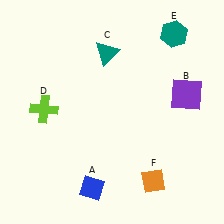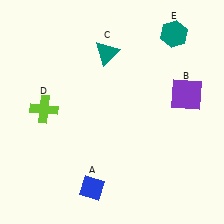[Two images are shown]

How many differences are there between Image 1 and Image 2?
There is 1 difference between the two images.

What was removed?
The orange diamond (F) was removed in Image 2.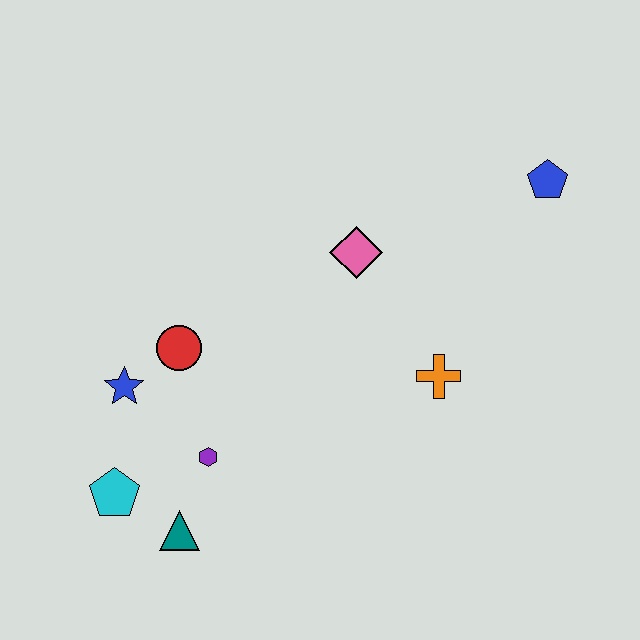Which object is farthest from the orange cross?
The cyan pentagon is farthest from the orange cross.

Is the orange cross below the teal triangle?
No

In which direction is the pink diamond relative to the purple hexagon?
The pink diamond is above the purple hexagon.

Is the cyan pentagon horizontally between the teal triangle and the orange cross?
No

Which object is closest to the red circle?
The blue star is closest to the red circle.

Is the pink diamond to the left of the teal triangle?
No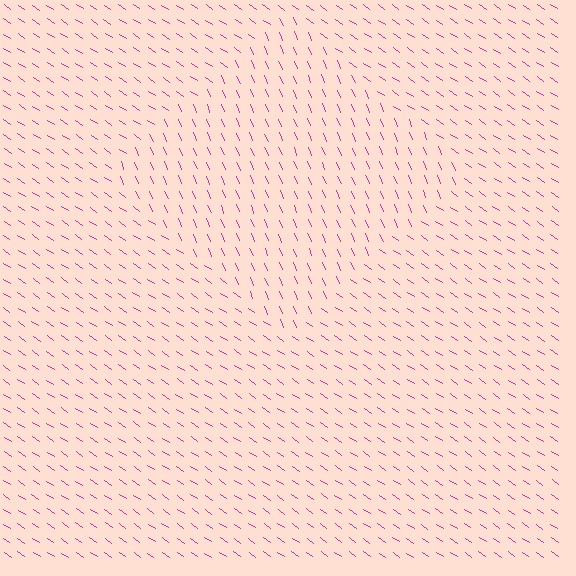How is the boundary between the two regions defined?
The boundary is defined purely by a change in line orientation (approximately 33 degrees difference). All lines are the same color and thickness.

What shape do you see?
I see a diamond.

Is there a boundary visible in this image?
Yes, there is a texture boundary formed by a change in line orientation.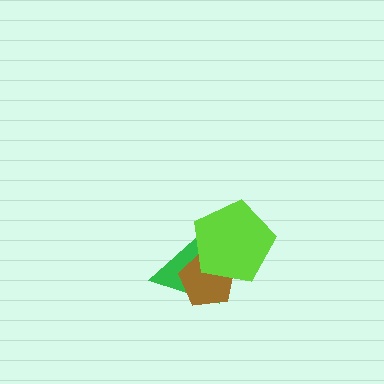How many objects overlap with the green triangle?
2 objects overlap with the green triangle.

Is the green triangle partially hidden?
Yes, it is partially covered by another shape.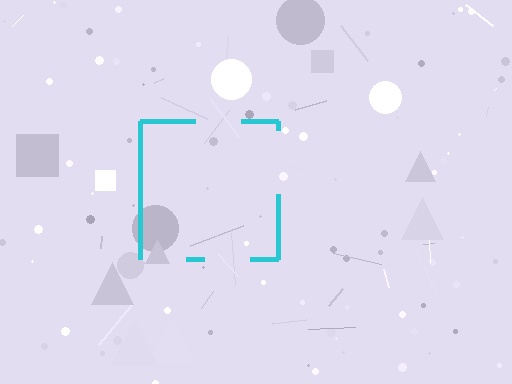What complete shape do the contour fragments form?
The contour fragments form a square.